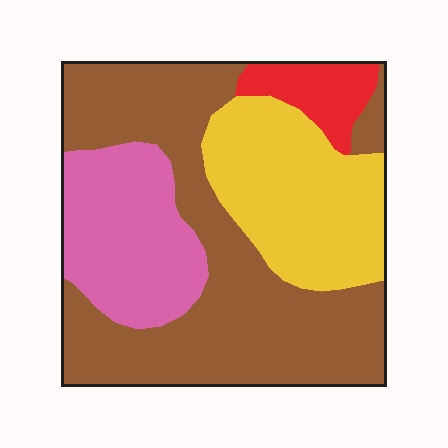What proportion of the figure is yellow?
Yellow covers about 25% of the figure.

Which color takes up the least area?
Red, at roughly 5%.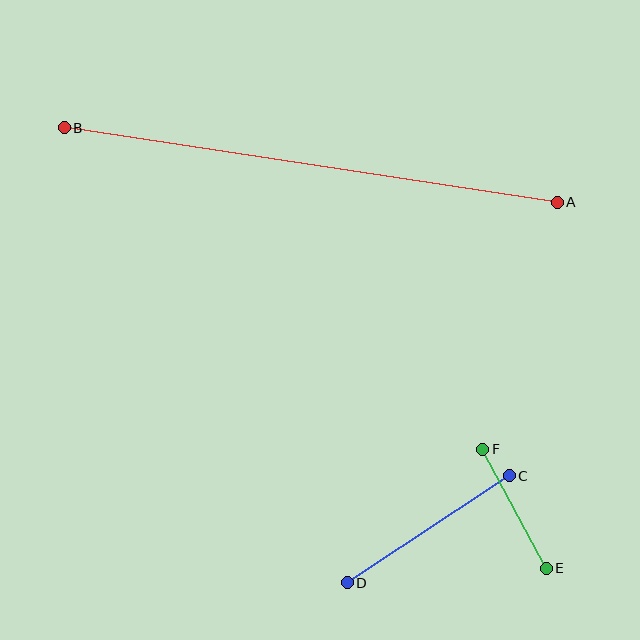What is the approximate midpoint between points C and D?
The midpoint is at approximately (428, 529) pixels.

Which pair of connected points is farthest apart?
Points A and B are farthest apart.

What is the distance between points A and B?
The distance is approximately 499 pixels.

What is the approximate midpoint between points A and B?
The midpoint is at approximately (311, 165) pixels.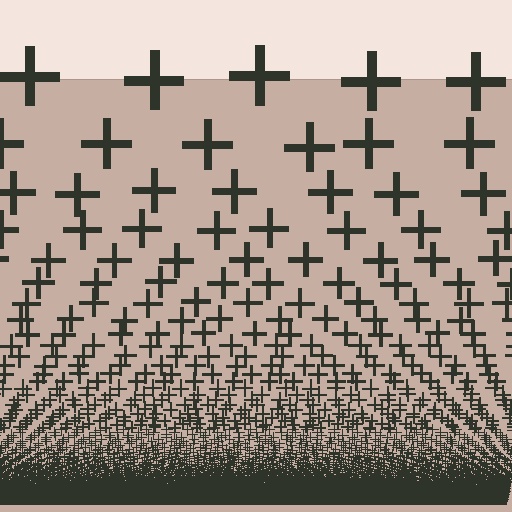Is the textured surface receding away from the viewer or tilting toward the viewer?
The surface appears to tilt toward the viewer. Texture elements get larger and sparser toward the top.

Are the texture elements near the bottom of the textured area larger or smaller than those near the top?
Smaller. The gradient is inverted — elements near the bottom are smaller and denser.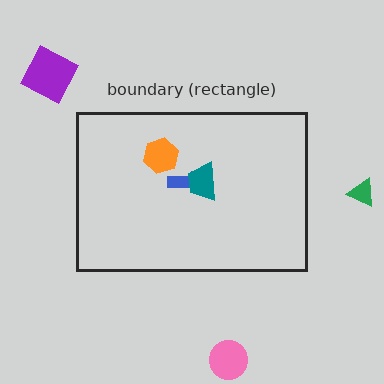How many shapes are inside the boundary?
3 inside, 3 outside.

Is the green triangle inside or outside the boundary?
Outside.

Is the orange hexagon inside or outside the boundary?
Inside.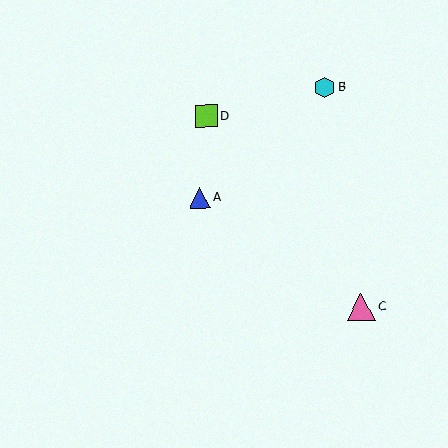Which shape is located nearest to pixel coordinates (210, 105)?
The lime square (labeled D) at (206, 116) is nearest to that location.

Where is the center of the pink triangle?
The center of the pink triangle is at (361, 307).